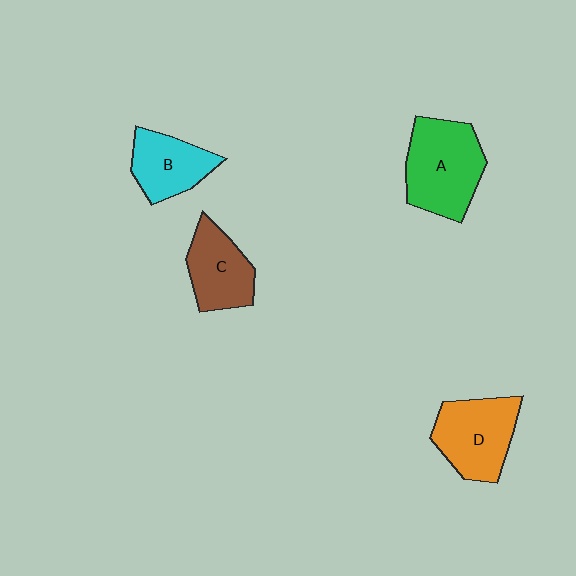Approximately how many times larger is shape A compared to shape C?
Approximately 1.4 times.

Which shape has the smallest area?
Shape B (cyan).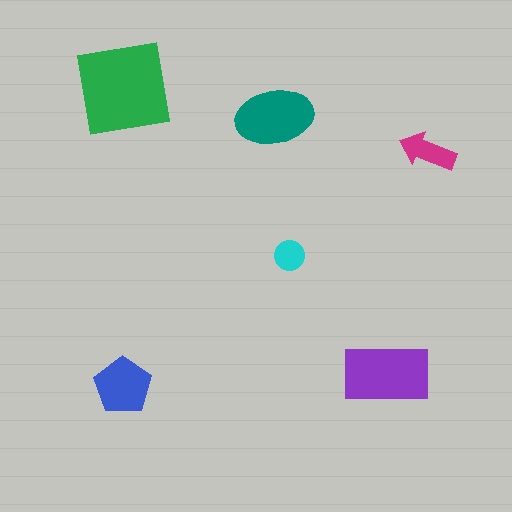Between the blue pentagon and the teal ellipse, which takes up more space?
The teal ellipse.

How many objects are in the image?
There are 6 objects in the image.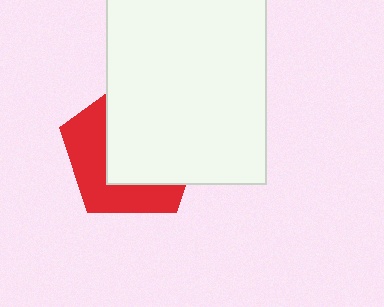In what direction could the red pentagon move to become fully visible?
The red pentagon could move toward the lower-left. That would shift it out from behind the white rectangle entirely.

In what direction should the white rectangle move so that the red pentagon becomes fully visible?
The white rectangle should move toward the upper-right. That is the shortest direction to clear the overlap and leave the red pentagon fully visible.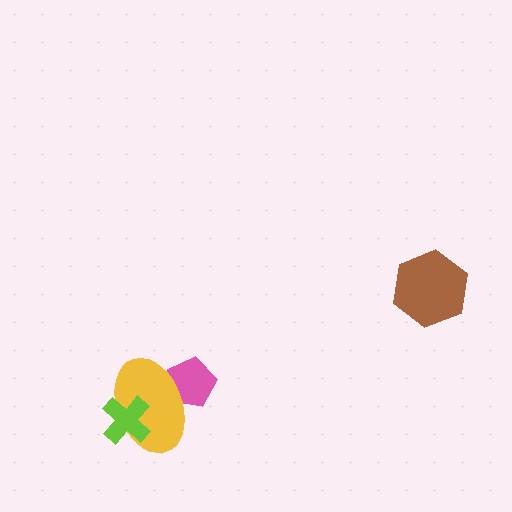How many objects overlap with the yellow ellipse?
2 objects overlap with the yellow ellipse.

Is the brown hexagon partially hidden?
No, no other shape covers it.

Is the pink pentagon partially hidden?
Yes, it is partially covered by another shape.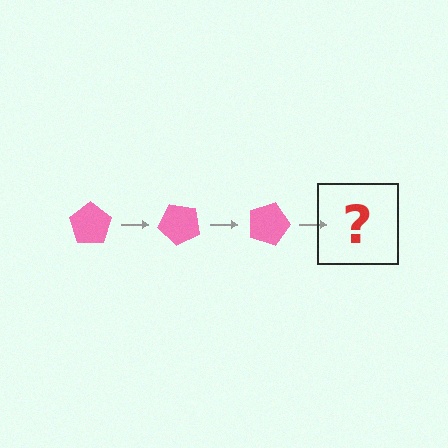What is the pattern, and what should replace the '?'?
The pattern is that the pentagon rotates 45 degrees each step. The '?' should be a pink pentagon rotated 135 degrees.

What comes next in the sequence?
The next element should be a pink pentagon rotated 135 degrees.